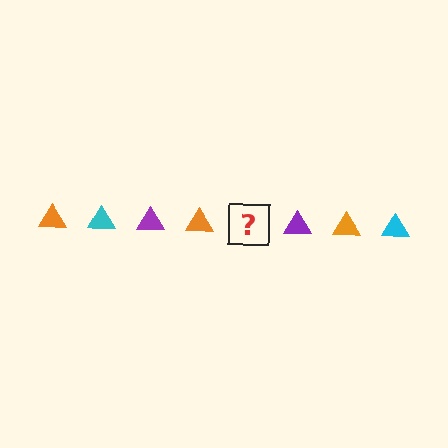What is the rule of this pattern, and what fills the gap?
The rule is that the pattern cycles through orange, cyan, purple triangles. The gap should be filled with a cyan triangle.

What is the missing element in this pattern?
The missing element is a cyan triangle.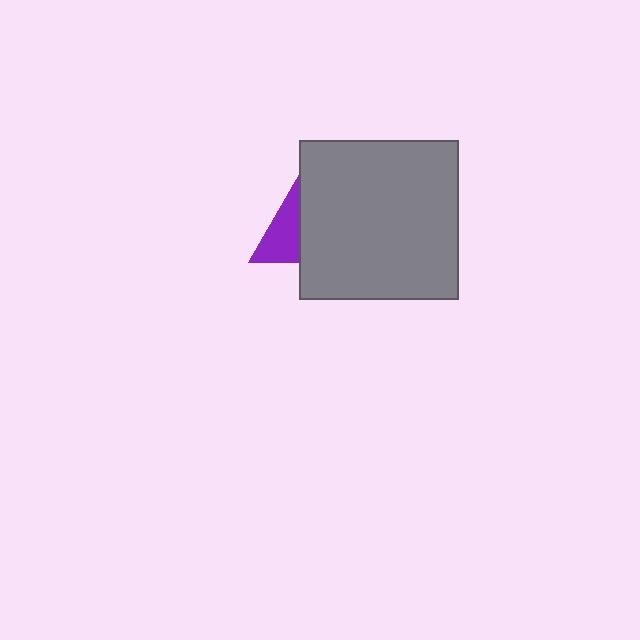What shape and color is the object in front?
The object in front is a gray square.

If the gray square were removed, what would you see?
You would see the complete purple triangle.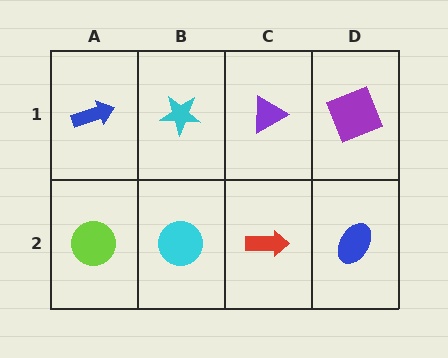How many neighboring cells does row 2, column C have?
3.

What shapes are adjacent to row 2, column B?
A cyan star (row 1, column B), a lime circle (row 2, column A), a red arrow (row 2, column C).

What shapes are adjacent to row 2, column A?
A blue arrow (row 1, column A), a cyan circle (row 2, column B).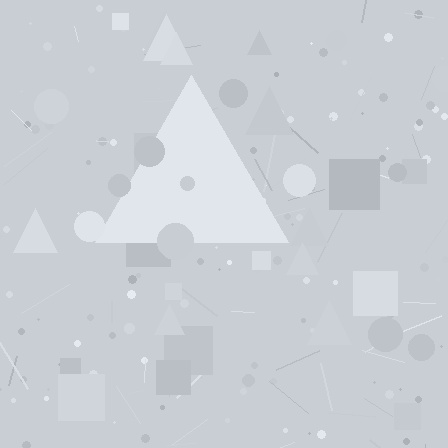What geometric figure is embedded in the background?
A triangle is embedded in the background.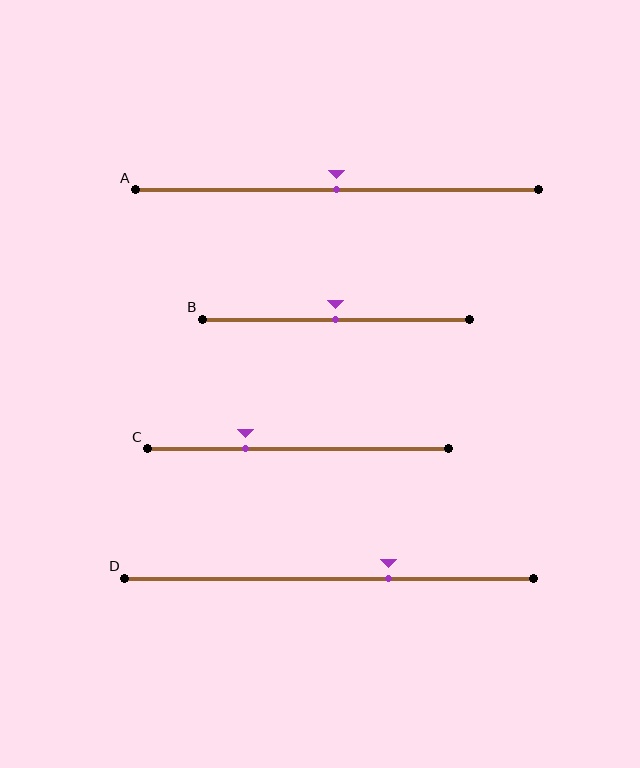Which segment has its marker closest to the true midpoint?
Segment A has its marker closest to the true midpoint.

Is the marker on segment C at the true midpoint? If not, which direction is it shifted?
No, the marker on segment C is shifted to the left by about 17% of the segment length.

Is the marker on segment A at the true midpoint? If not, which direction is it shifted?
Yes, the marker on segment A is at the true midpoint.